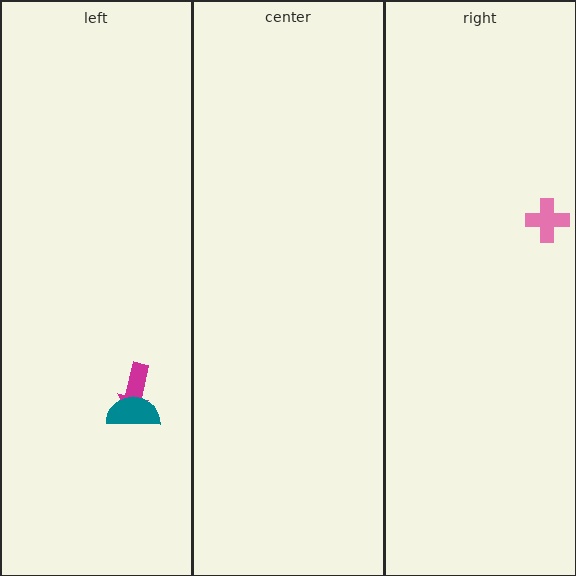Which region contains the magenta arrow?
The left region.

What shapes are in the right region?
The pink cross.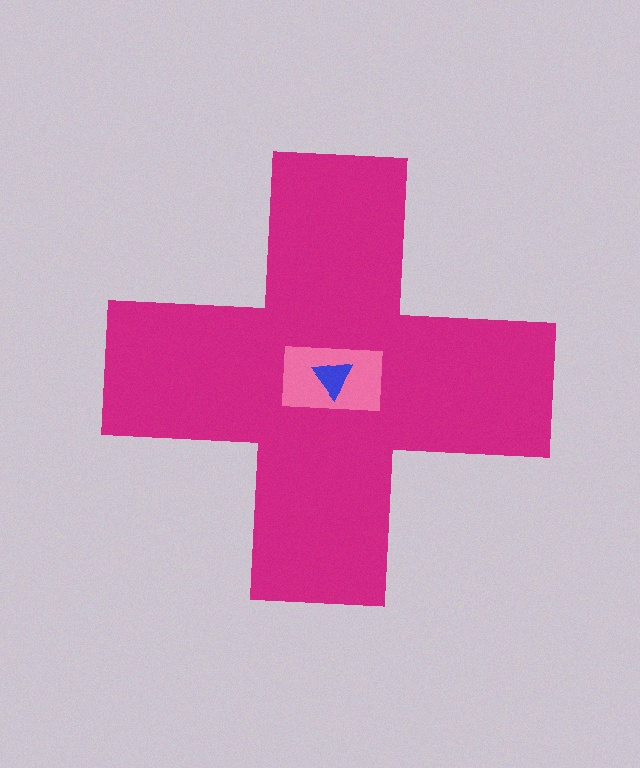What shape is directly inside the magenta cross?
The pink rectangle.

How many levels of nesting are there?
3.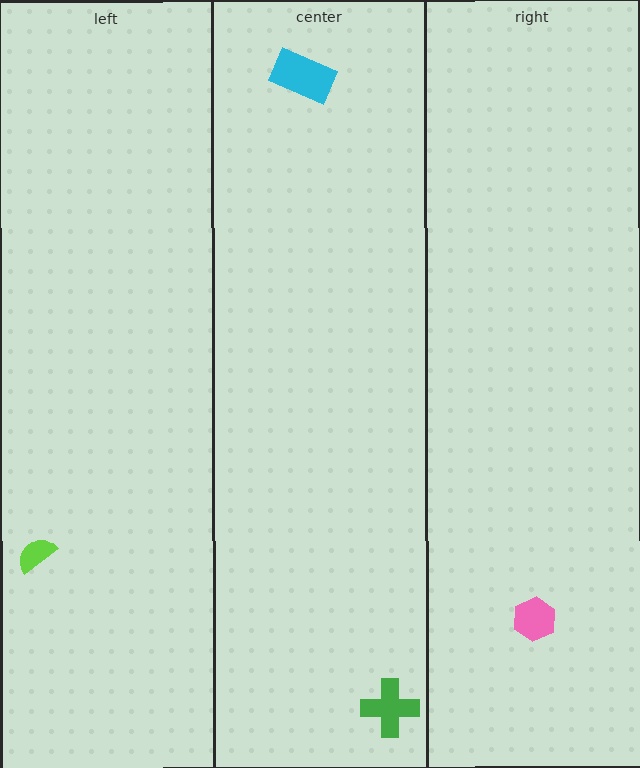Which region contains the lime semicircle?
The left region.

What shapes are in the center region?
The green cross, the cyan rectangle.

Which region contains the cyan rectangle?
The center region.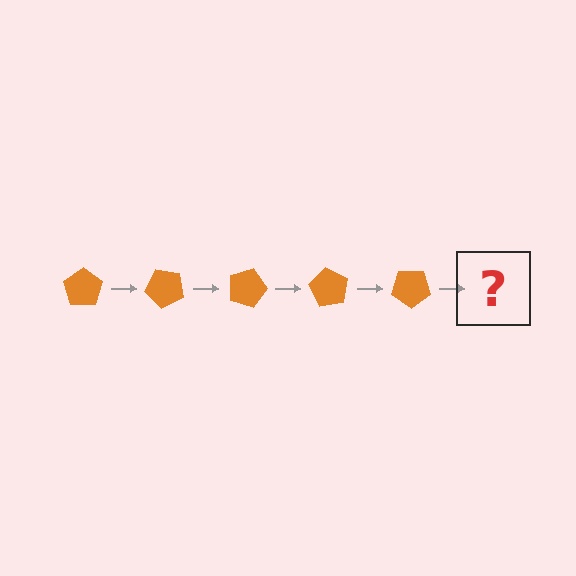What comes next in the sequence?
The next element should be an orange pentagon rotated 225 degrees.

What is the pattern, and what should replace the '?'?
The pattern is that the pentagon rotates 45 degrees each step. The '?' should be an orange pentagon rotated 225 degrees.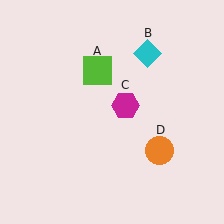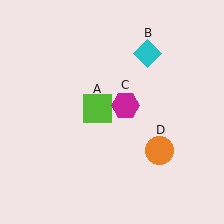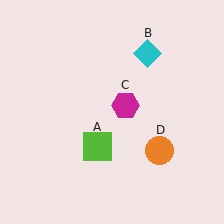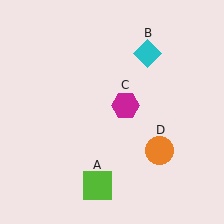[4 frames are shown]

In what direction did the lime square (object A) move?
The lime square (object A) moved down.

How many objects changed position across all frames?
1 object changed position: lime square (object A).